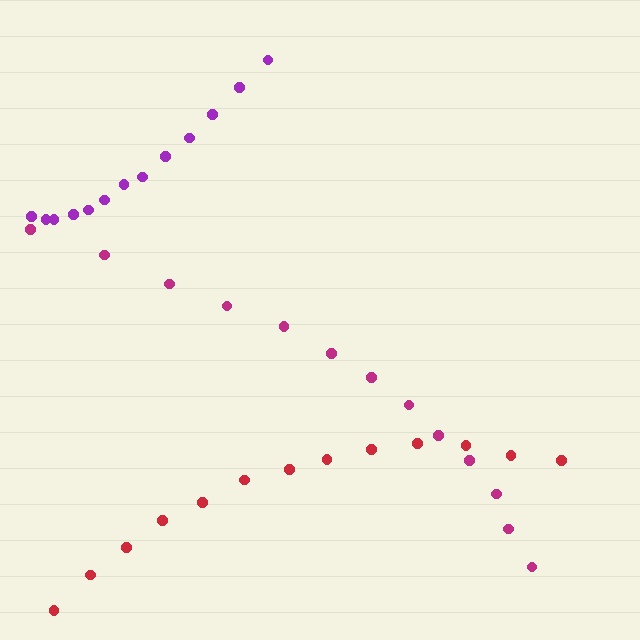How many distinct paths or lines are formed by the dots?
There are 3 distinct paths.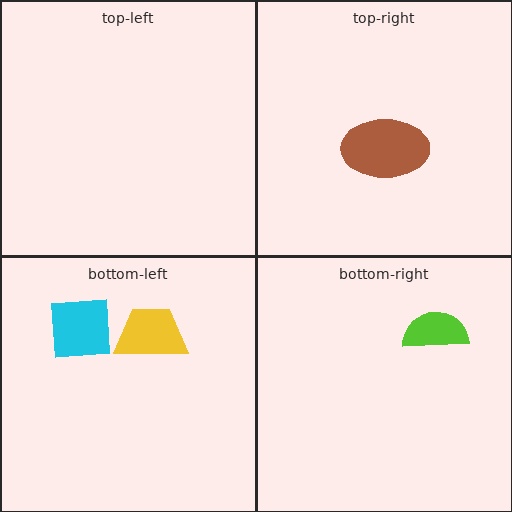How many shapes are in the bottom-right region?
1.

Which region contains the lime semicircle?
The bottom-right region.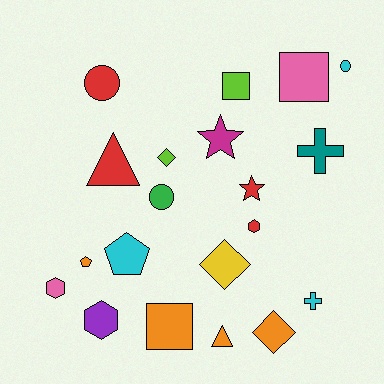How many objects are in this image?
There are 20 objects.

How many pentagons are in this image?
There are 2 pentagons.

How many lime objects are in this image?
There are 2 lime objects.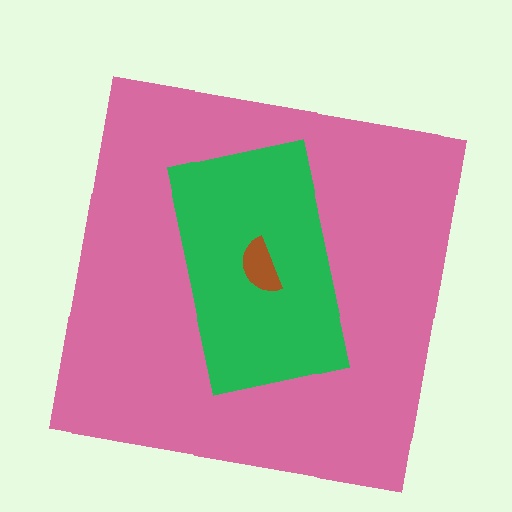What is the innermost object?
The brown semicircle.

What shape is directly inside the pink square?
The green rectangle.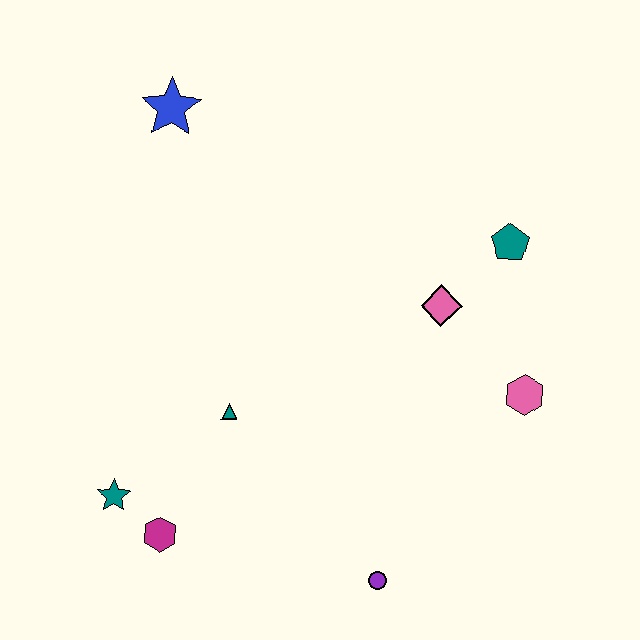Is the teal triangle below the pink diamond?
Yes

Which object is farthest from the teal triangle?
The teal pentagon is farthest from the teal triangle.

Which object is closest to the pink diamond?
The teal pentagon is closest to the pink diamond.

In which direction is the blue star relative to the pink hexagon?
The blue star is to the left of the pink hexagon.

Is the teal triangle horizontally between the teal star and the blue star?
No